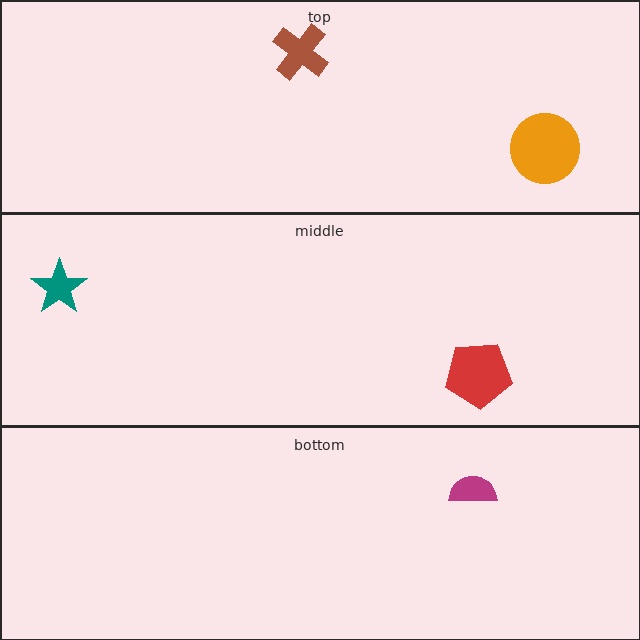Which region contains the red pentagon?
The middle region.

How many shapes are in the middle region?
2.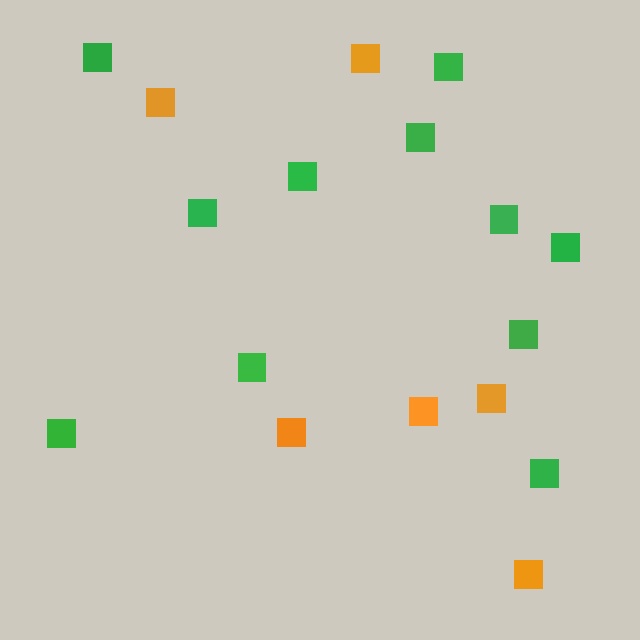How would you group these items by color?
There are 2 groups: one group of green squares (11) and one group of orange squares (6).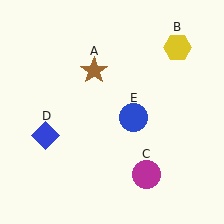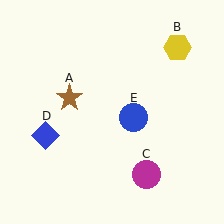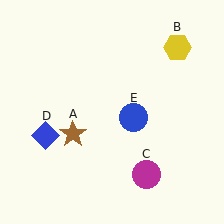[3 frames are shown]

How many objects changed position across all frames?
1 object changed position: brown star (object A).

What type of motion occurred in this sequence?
The brown star (object A) rotated counterclockwise around the center of the scene.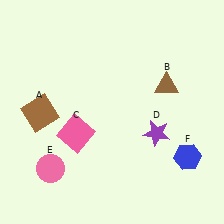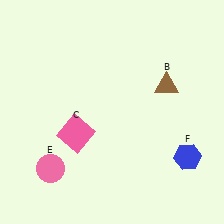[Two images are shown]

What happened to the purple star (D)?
The purple star (D) was removed in Image 2. It was in the bottom-right area of Image 1.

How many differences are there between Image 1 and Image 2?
There are 2 differences between the two images.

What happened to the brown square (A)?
The brown square (A) was removed in Image 2. It was in the bottom-left area of Image 1.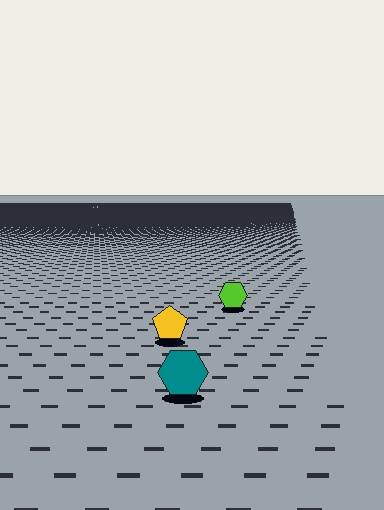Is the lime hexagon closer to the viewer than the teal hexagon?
No. The teal hexagon is closer — you can tell from the texture gradient: the ground texture is coarser near it.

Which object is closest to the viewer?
The teal hexagon is closest. The texture marks near it are larger and more spread out.